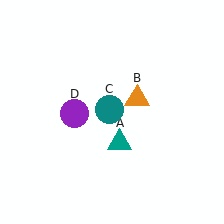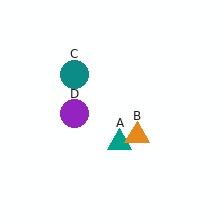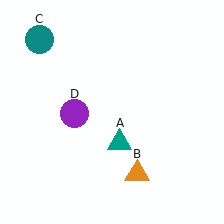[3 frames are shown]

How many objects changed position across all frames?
2 objects changed position: orange triangle (object B), teal circle (object C).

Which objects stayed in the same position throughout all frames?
Teal triangle (object A) and purple circle (object D) remained stationary.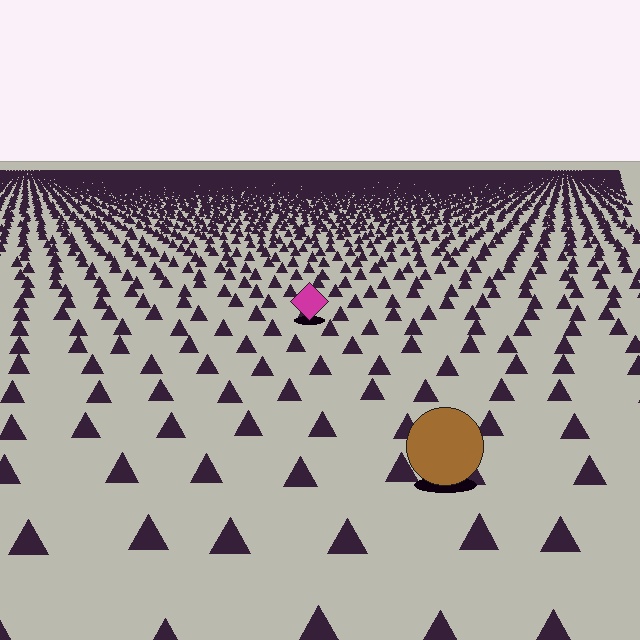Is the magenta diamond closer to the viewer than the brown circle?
No. The brown circle is closer — you can tell from the texture gradient: the ground texture is coarser near it.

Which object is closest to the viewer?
The brown circle is closest. The texture marks near it are larger and more spread out.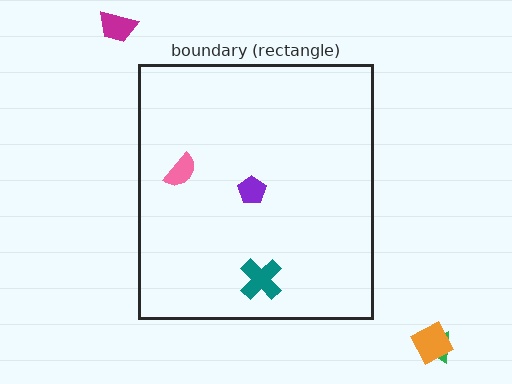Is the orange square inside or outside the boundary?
Outside.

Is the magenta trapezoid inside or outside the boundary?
Outside.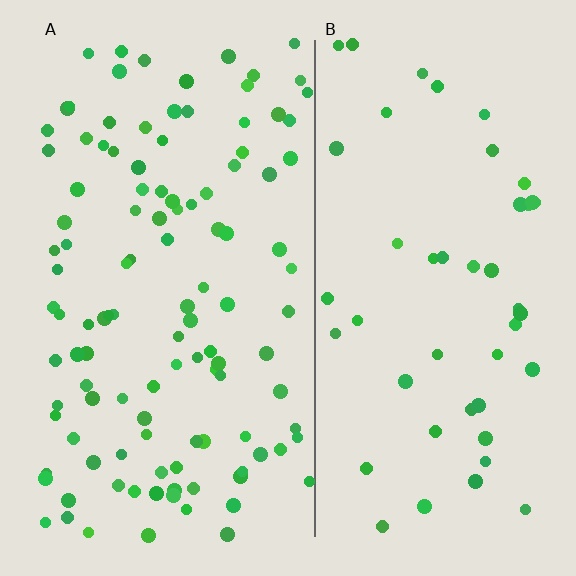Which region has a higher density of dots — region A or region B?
A (the left).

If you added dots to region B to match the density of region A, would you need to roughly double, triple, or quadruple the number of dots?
Approximately double.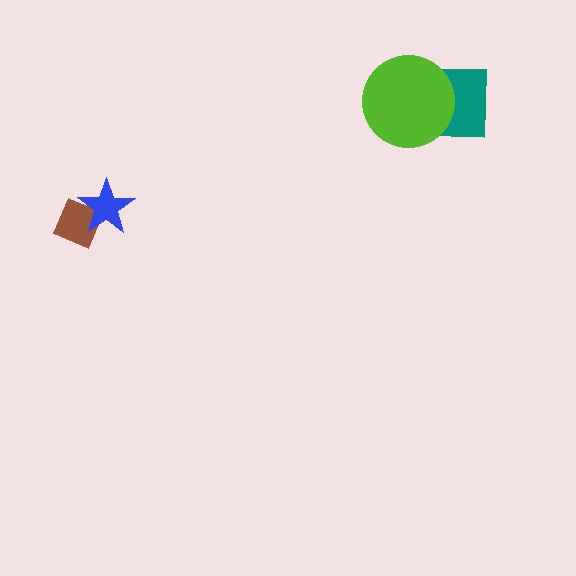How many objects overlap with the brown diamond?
1 object overlaps with the brown diamond.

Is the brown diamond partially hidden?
Yes, it is partially covered by another shape.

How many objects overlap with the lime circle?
1 object overlaps with the lime circle.